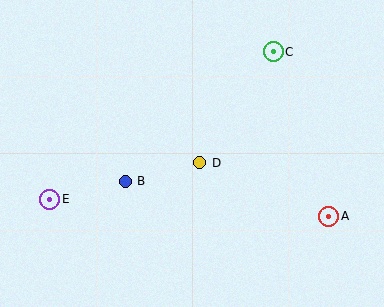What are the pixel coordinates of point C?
Point C is at (273, 52).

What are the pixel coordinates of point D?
Point D is at (200, 163).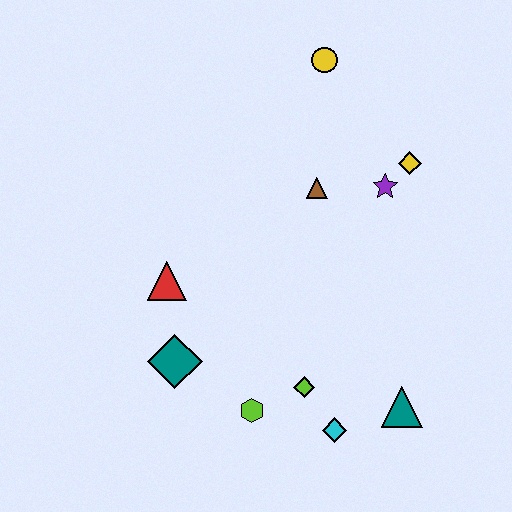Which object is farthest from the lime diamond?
The yellow circle is farthest from the lime diamond.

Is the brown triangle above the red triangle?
Yes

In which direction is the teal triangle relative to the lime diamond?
The teal triangle is to the right of the lime diamond.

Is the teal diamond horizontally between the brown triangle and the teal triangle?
No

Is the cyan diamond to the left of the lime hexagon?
No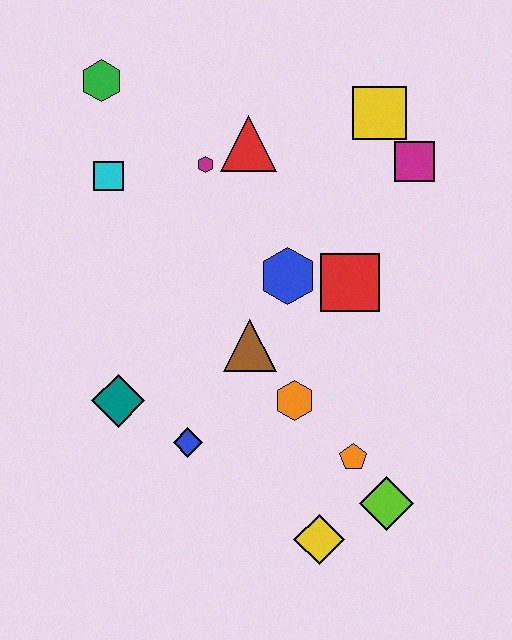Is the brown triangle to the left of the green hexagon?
No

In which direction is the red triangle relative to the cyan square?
The red triangle is to the right of the cyan square.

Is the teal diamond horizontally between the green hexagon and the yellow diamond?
Yes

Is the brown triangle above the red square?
No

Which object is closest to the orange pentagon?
The lime diamond is closest to the orange pentagon.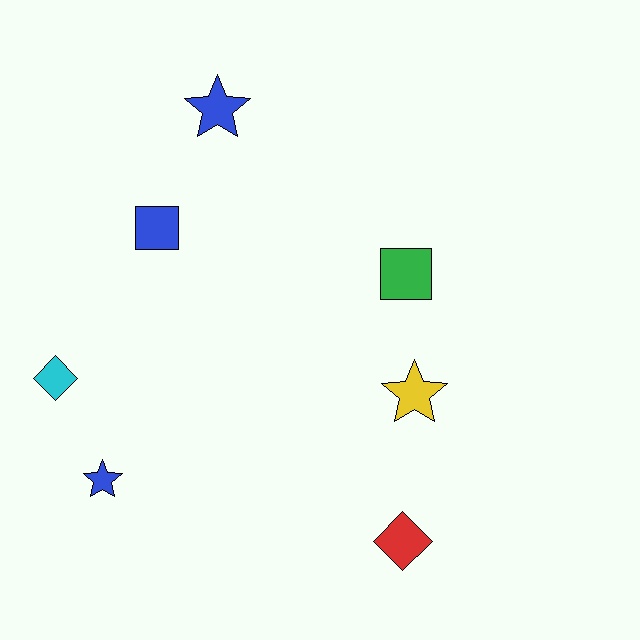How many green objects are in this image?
There is 1 green object.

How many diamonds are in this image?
There are 2 diamonds.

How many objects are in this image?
There are 7 objects.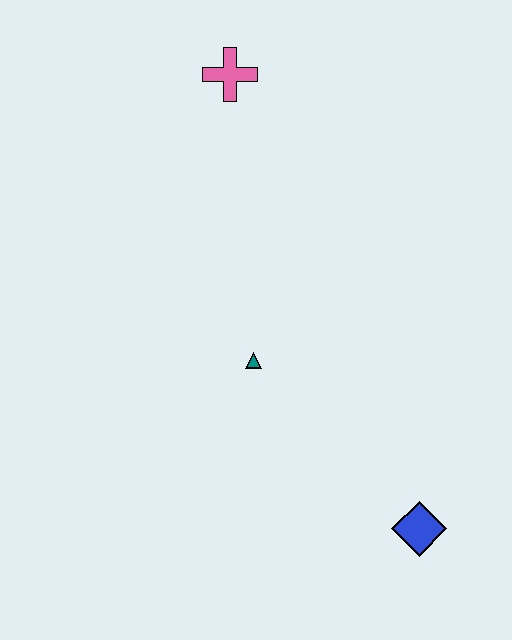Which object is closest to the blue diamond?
The teal triangle is closest to the blue diamond.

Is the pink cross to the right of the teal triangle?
No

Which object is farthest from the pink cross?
The blue diamond is farthest from the pink cross.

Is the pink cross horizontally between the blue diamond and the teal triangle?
No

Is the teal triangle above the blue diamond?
Yes